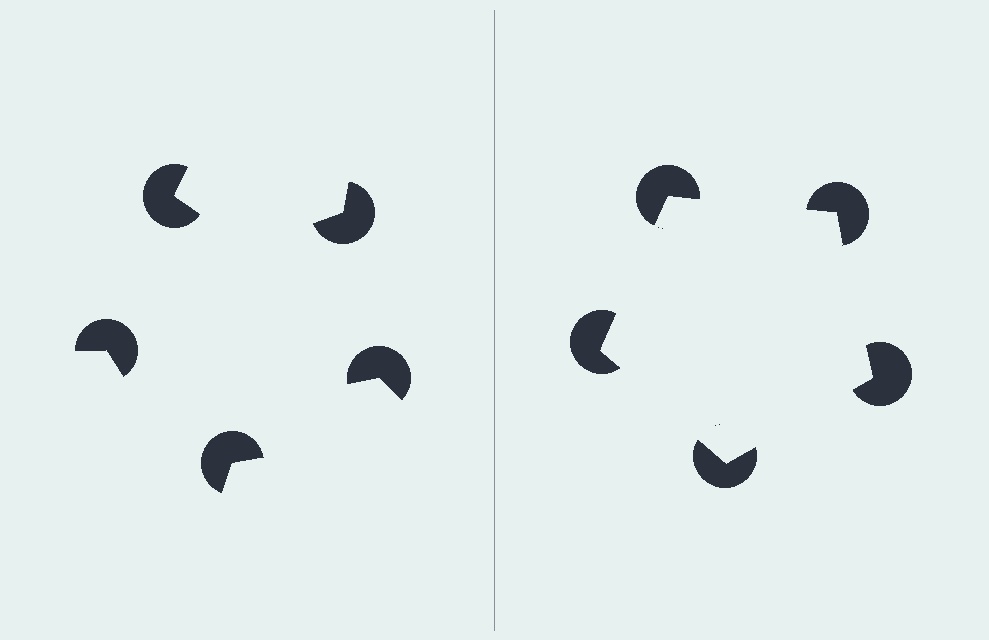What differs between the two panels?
The pac-man discs are positioned identically on both sides; only the wedge orientations differ. On the right they align to a pentagon; on the left they are misaligned.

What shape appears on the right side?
An illusory pentagon.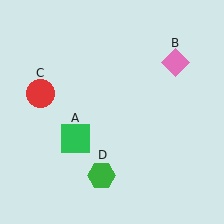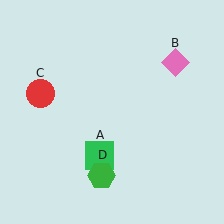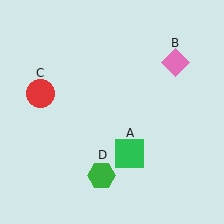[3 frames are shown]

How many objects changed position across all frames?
1 object changed position: green square (object A).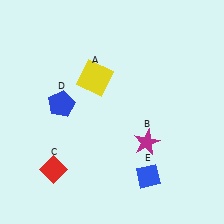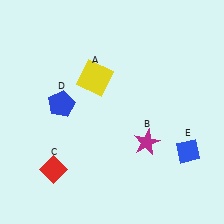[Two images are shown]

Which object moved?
The blue diamond (E) moved right.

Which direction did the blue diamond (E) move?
The blue diamond (E) moved right.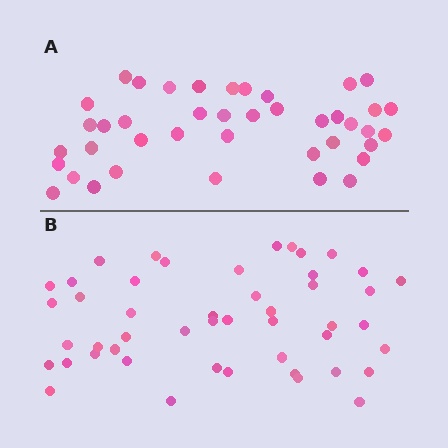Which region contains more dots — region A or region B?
Region B (the bottom region) has more dots.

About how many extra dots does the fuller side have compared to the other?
Region B has roughly 8 or so more dots than region A.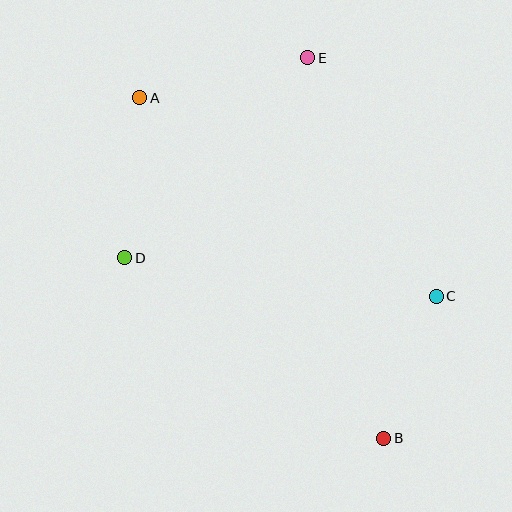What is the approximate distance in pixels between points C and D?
The distance between C and D is approximately 314 pixels.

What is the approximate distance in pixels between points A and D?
The distance between A and D is approximately 161 pixels.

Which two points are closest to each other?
Points B and C are closest to each other.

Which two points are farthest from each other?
Points A and B are farthest from each other.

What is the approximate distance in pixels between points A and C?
The distance between A and C is approximately 357 pixels.